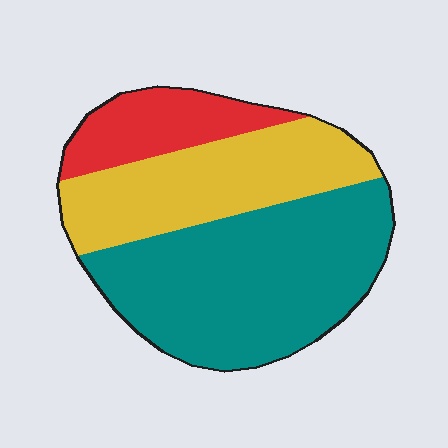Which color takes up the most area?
Teal, at roughly 50%.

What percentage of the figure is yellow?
Yellow takes up between a sixth and a third of the figure.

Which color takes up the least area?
Red, at roughly 15%.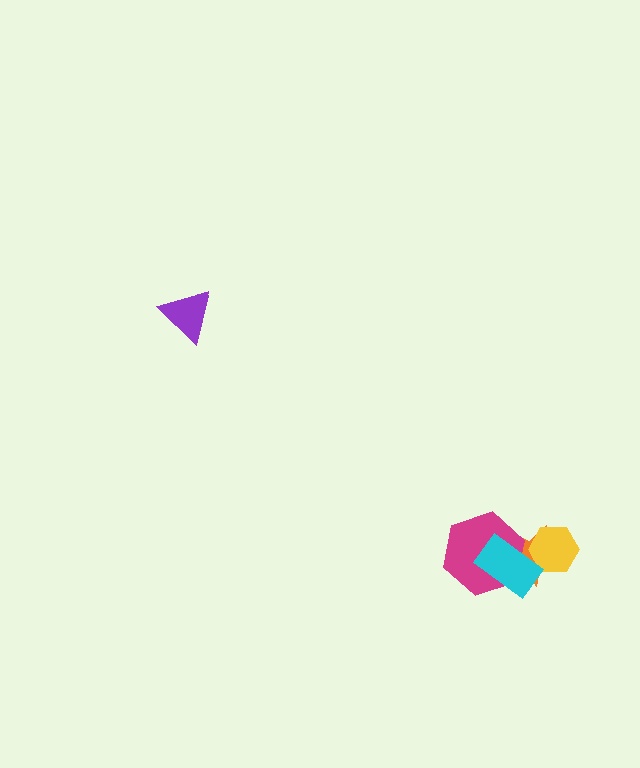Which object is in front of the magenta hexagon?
The cyan rectangle is in front of the magenta hexagon.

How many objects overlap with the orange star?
3 objects overlap with the orange star.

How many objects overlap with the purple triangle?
0 objects overlap with the purple triangle.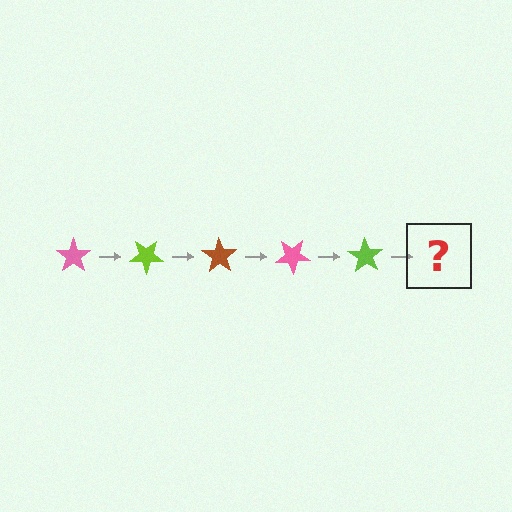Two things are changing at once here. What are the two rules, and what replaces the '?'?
The two rules are that it rotates 35 degrees each step and the color cycles through pink, lime, and brown. The '?' should be a brown star, rotated 175 degrees from the start.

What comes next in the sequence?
The next element should be a brown star, rotated 175 degrees from the start.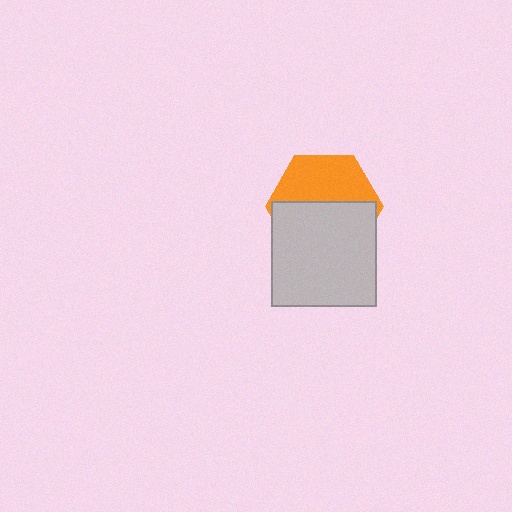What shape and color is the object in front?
The object in front is a light gray square.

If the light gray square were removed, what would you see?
You would see the complete orange hexagon.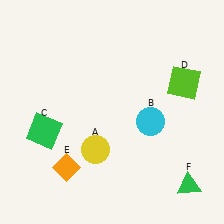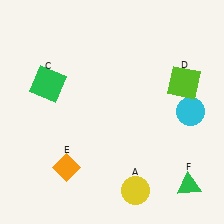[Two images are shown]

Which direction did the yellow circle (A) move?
The yellow circle (A) moved down.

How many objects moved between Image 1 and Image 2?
3 objects moved between the two images.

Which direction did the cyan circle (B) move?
The cyan circle (B) moved right.